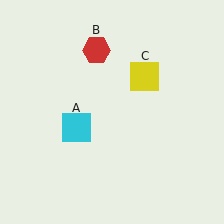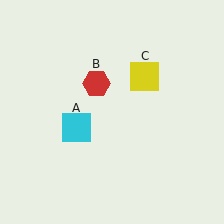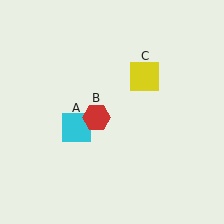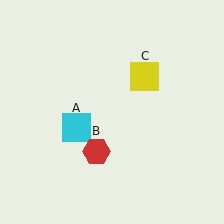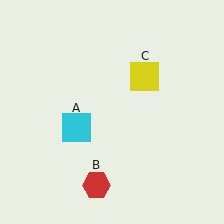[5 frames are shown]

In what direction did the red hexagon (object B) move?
The red hexagon (object B) moved down.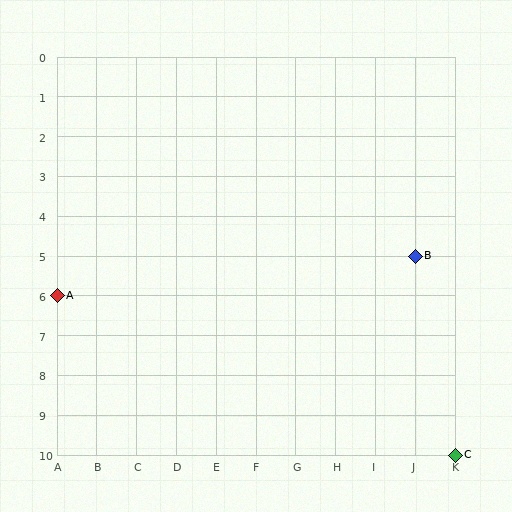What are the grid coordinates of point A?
Point A is at grid coordinates (A, 6).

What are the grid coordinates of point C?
Point C is at grid coordinates (K, 10).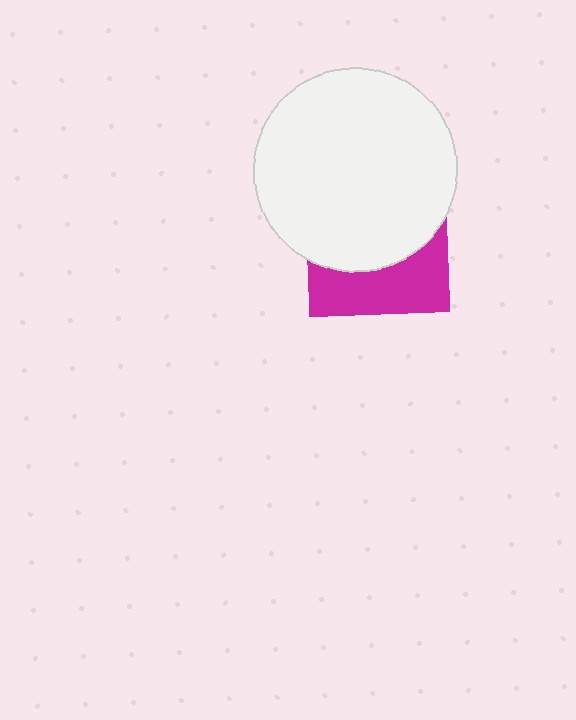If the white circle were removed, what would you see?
You would see the complete magenta square.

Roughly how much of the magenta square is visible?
A small part of it is visible (roughly 38%).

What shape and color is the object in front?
The object in front is a white circle.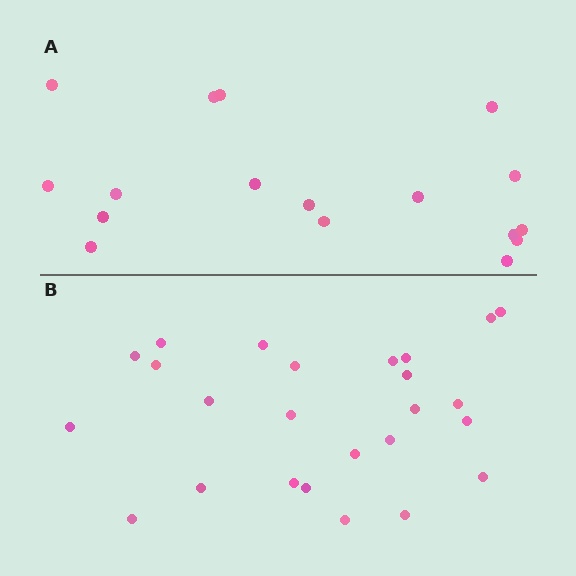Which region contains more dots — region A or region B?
Region B (the bottom region) has more dots.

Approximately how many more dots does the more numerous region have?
Region B has roughly 8 or so more dots than region A.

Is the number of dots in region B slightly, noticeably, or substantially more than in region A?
Region B has substantially more. The ratio is roughly 1.5 to 1.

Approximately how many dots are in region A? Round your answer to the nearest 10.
About 20 dots. (The exact count is 17, which rounds to 20.)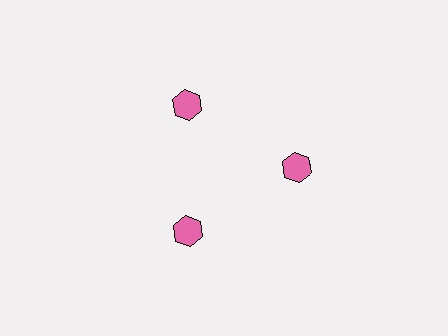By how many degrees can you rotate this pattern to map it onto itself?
The pattern maps onto itself every 120 degrees of rotation.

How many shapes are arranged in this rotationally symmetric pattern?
There are 3 shapes, arranged in 3 groups of 1.